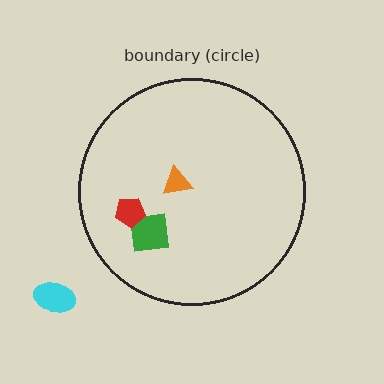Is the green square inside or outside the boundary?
Inside.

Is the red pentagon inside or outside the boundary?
Inside.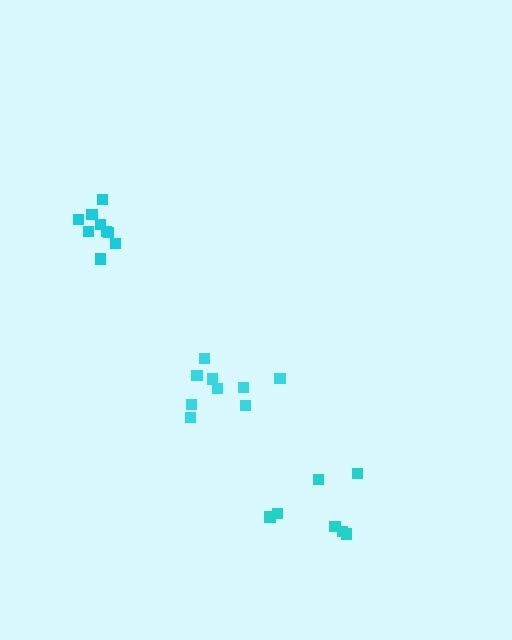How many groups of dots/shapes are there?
There are 3 groups.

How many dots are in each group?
Group 1: 9 dots, Group 2: 9 dots, Group 3: 7 dots (25 total).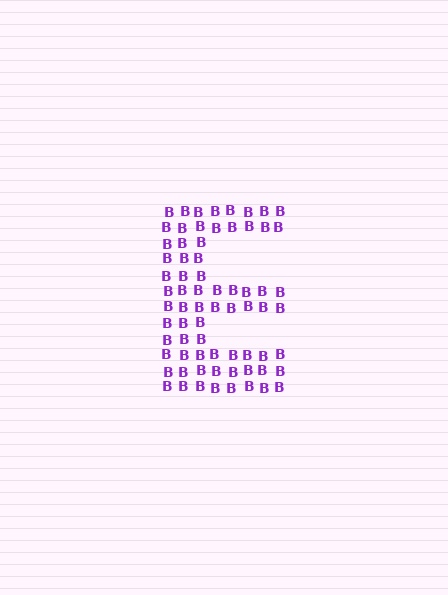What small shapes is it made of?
It is made of small letter B's.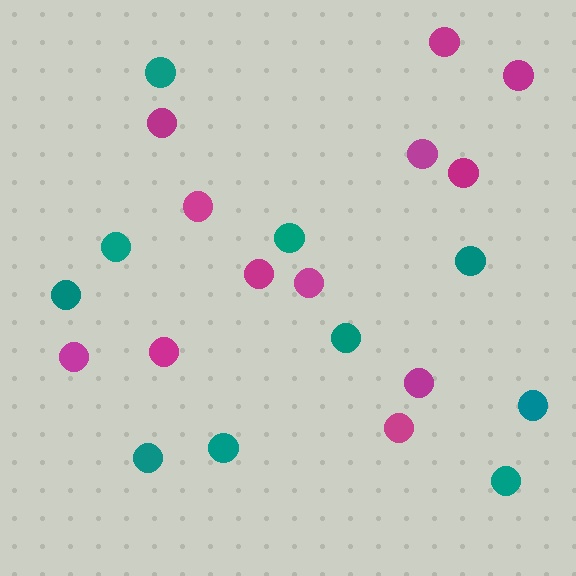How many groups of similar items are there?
There are 2 groups: one group of magenta circles (12) and one group of teal circles (10).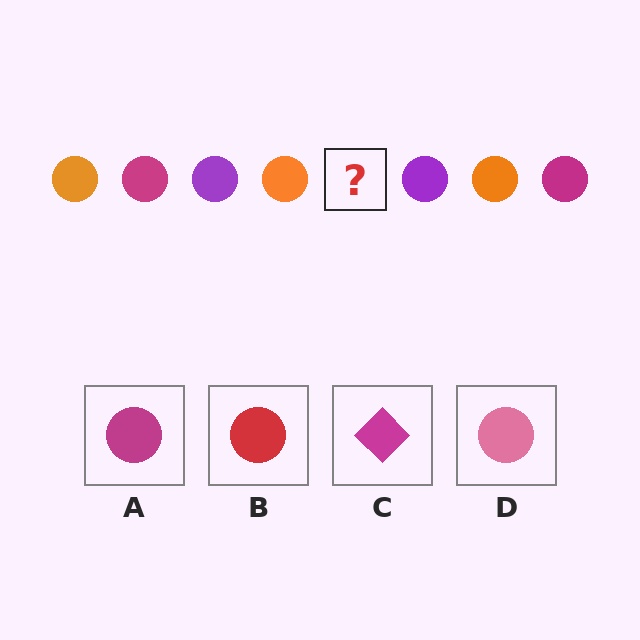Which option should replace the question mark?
Option A.